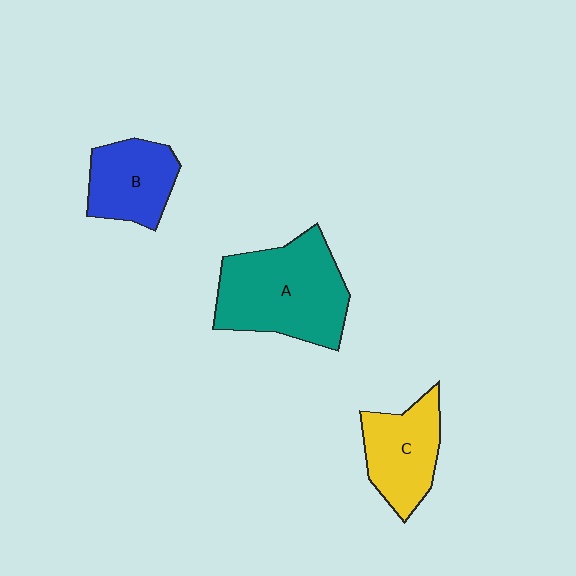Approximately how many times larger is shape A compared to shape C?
Approximately 1.6 times.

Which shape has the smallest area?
Shape B (blue).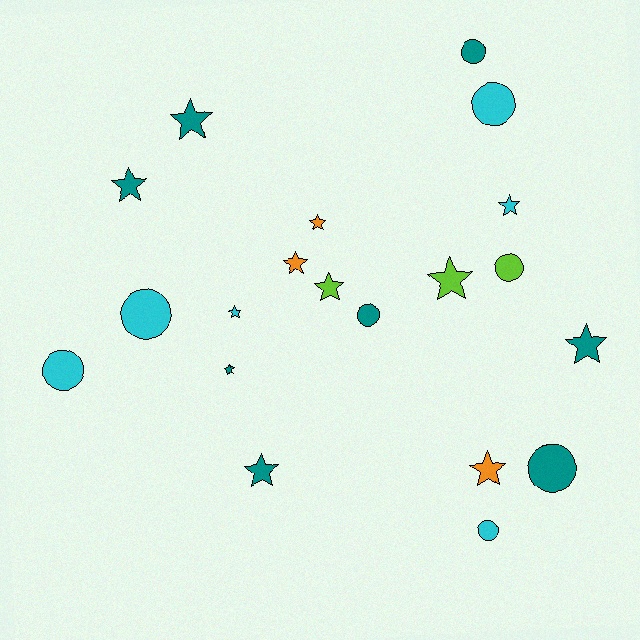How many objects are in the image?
There are 20 objects.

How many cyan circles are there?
There are 4 cyan circles.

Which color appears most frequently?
Teal, with 8 objects.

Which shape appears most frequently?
Star, with 12 objects.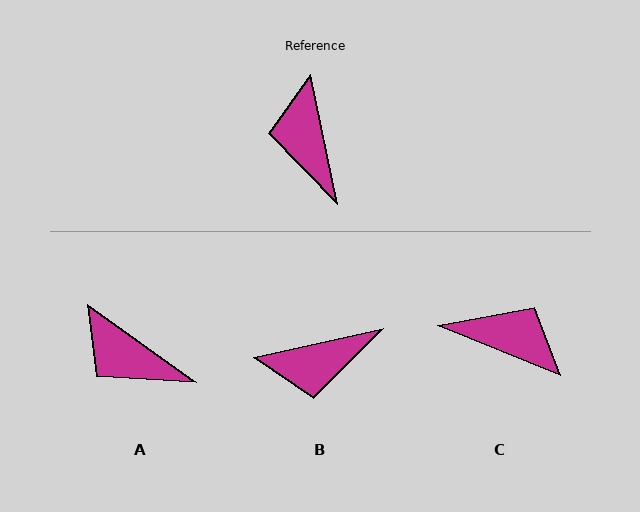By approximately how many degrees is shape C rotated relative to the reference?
Approximately 123 degrees clockwise.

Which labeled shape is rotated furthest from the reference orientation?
C, about 123 degrees away.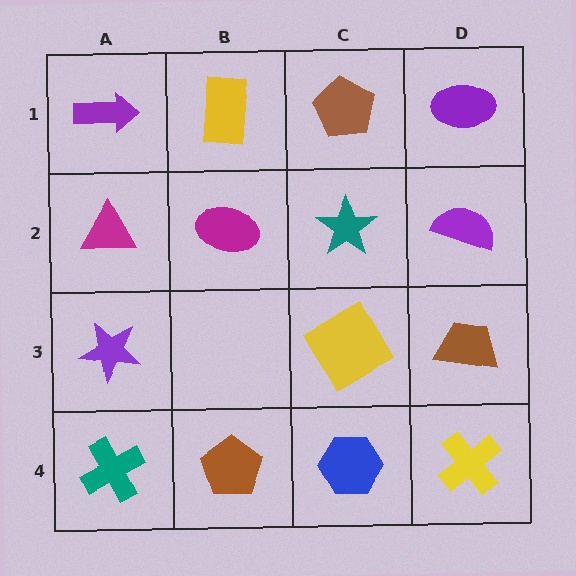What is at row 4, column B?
A brown pentagon.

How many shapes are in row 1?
4 shapes.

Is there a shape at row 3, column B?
No, that cell is empty.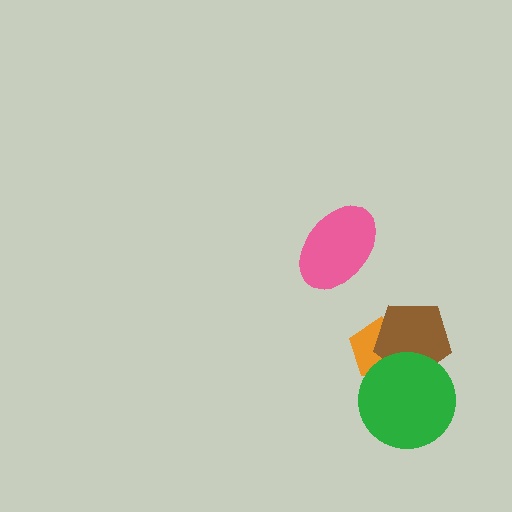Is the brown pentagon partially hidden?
Yes, it is partially covered by another shape.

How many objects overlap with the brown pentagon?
2 objects overlap with the brown pentagon.